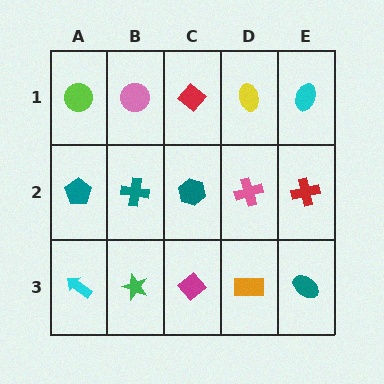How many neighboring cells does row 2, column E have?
3.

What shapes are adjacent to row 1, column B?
A teal cross (row 2, column B), a lime circle (row 1, column A), a red diamond (row 1, column C).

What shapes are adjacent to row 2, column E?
A cyan ellipse (row 1, column E), a teal ellipse (row 3, column E), a pink cross (row 2, column D).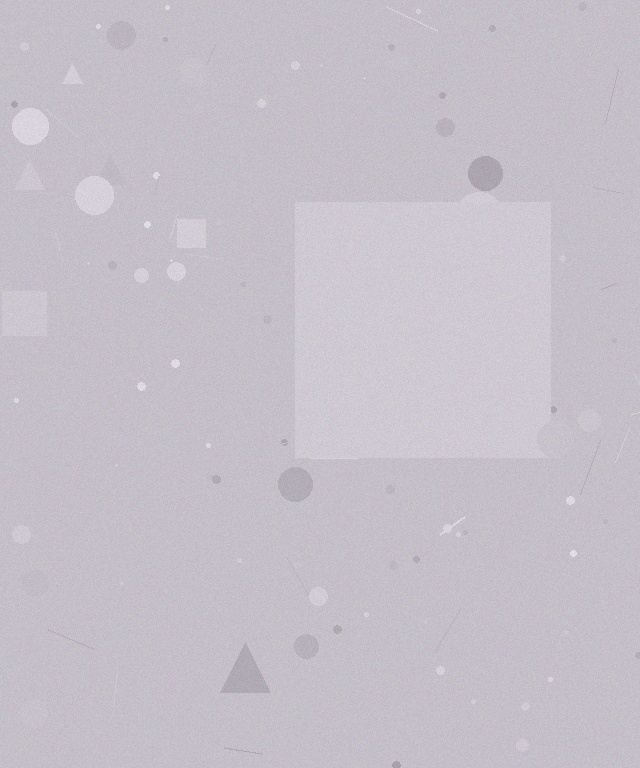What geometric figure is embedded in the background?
A square is embedded in the background.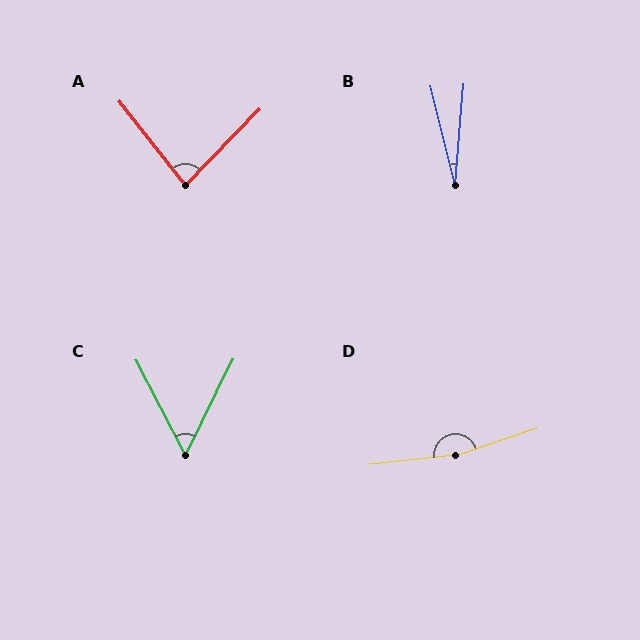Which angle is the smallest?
B, at approximately 19 degrees.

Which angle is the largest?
D, at approximately 168 degrees.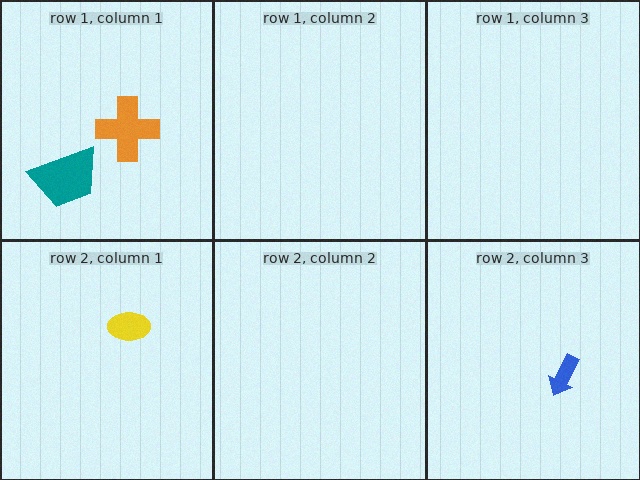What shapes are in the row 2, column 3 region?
The blue arrow.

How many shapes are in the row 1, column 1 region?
2.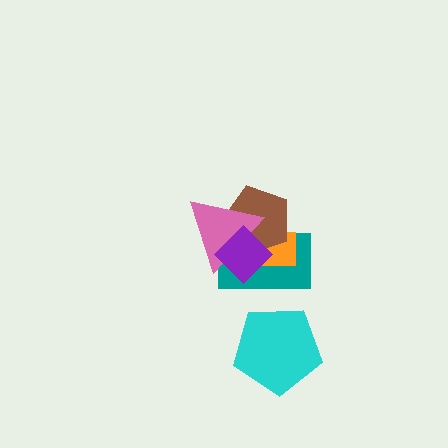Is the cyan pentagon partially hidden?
No, no other shape covers it.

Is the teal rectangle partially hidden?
Yes, it is partially covered by another shape.